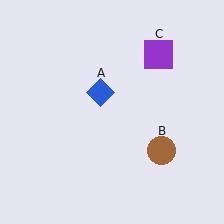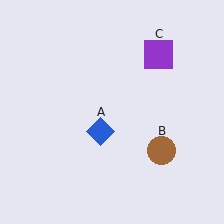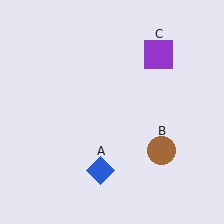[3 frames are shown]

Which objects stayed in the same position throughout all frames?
Brown circle (object B) and purple square (object C) remained stationary.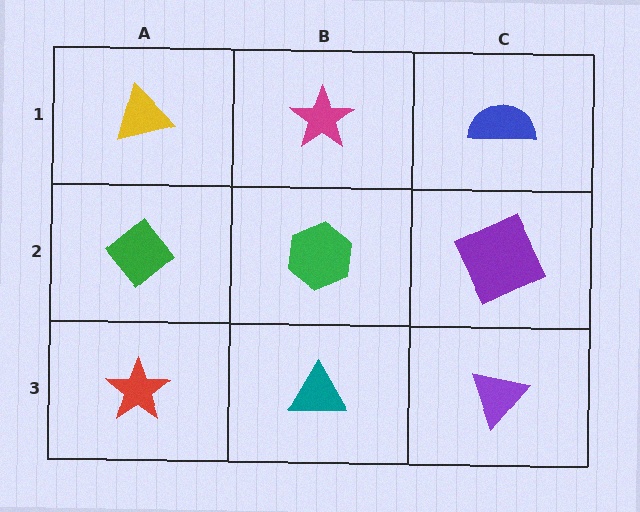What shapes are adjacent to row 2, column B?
A magenta star (row 1, column B), a teal triangle (row 3, column B), a green diamond (row 2, column A), a purple square (row 2, column C).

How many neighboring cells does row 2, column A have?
3.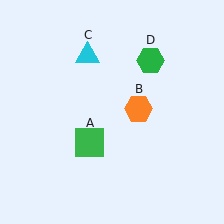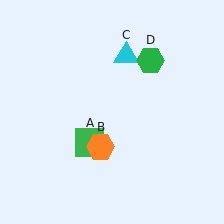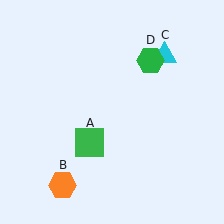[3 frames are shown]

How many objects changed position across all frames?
2 objects changed position: orange hexagon (object B), cyan triangle (object C).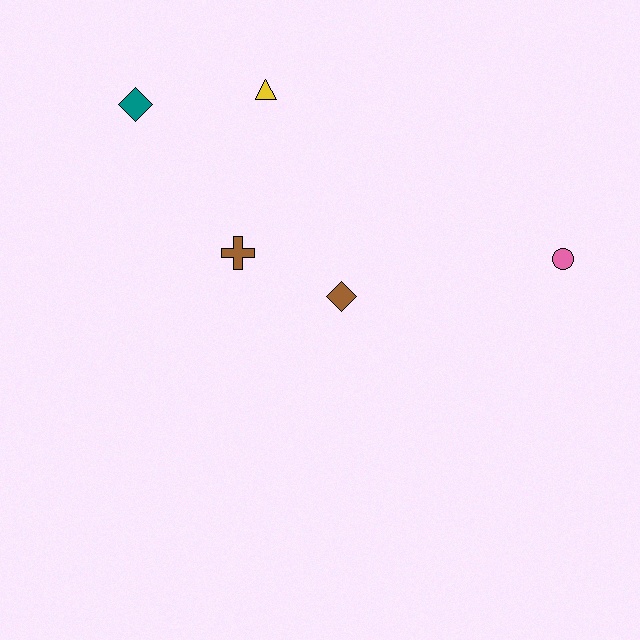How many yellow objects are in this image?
There is 1 yellow object.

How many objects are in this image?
There are 5 objects.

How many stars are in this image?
There are no stars.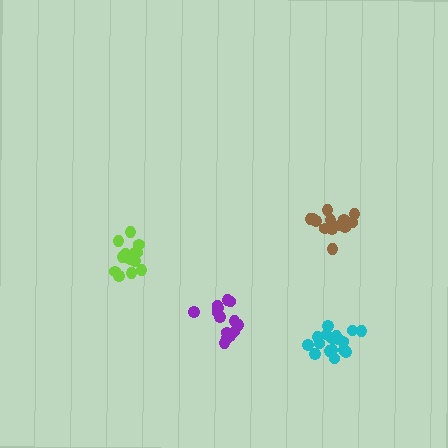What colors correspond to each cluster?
The clusters are colored: purple, lime, brown, cyan.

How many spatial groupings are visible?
There are 4 spatial groupings.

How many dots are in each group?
Group 1: 14 dots, Group 2: 14 dots, Group 3: 13 dots, Group 4: 17 dots (58 total).